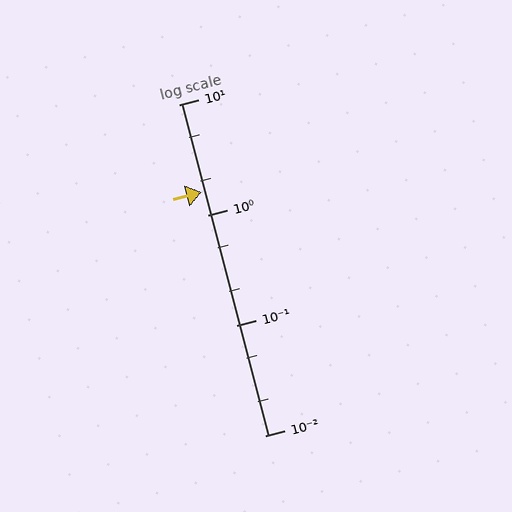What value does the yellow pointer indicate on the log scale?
The pointer indicates approximately 1.6.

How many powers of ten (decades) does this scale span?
The scale spans 3 decades, from 0.01 to 10.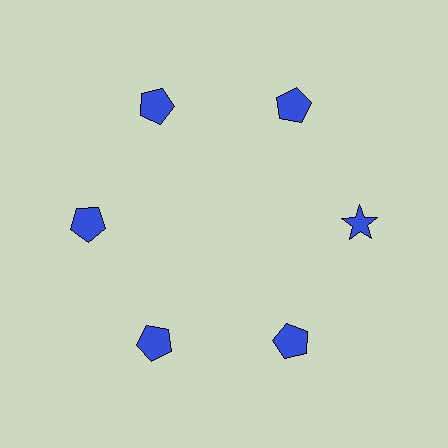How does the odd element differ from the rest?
It has a different shape: star instead of pentagon.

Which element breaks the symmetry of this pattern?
The blue star at roughly the 3 o'clock position breaks the symmetry. All other shapes are blue pentagons.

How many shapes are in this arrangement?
There are 6 shapes arranged in a ring pattern.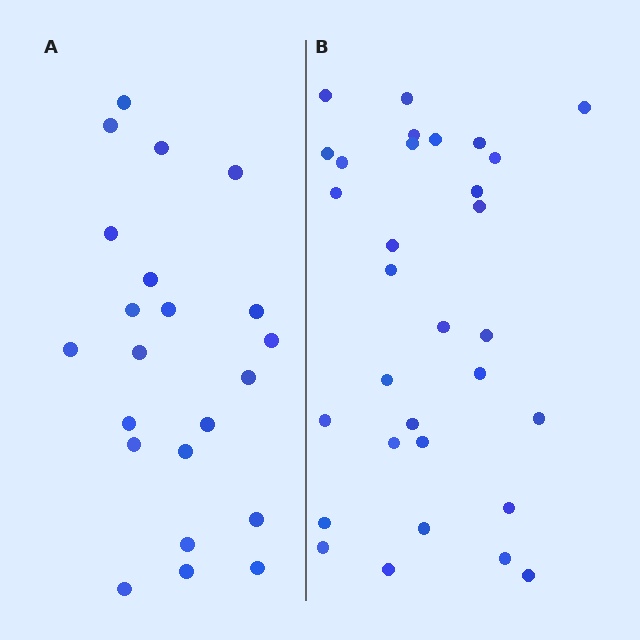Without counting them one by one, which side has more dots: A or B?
Region B (the right region) has more dots.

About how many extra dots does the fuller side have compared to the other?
Region B has roughly 8 or so more dots than region A.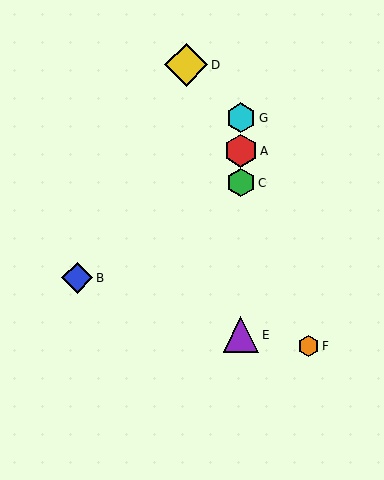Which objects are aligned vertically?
Objects A, C, E, G are aligned vertically.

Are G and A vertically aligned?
Yes, both are at x≈241.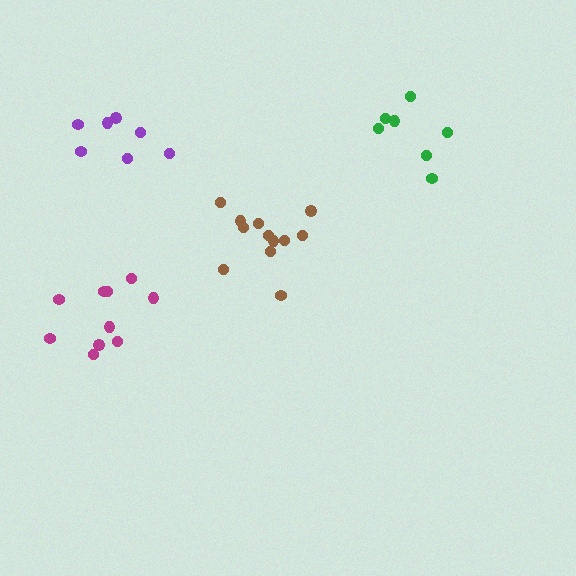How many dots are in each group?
Group 1: 12 dots, Group 2: 7 dots, Group 3: 10 dots, Group 4: 7 dots (36 total).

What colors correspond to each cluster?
The clusters are colored: brown, purple, magenta, green.